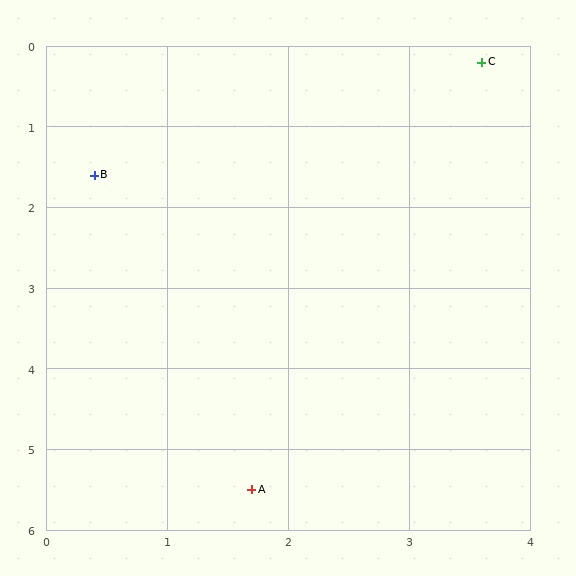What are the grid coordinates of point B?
Point B is at approximately (0.4, 1.6).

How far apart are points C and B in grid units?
Points C and B are about 3.5 grid units apart.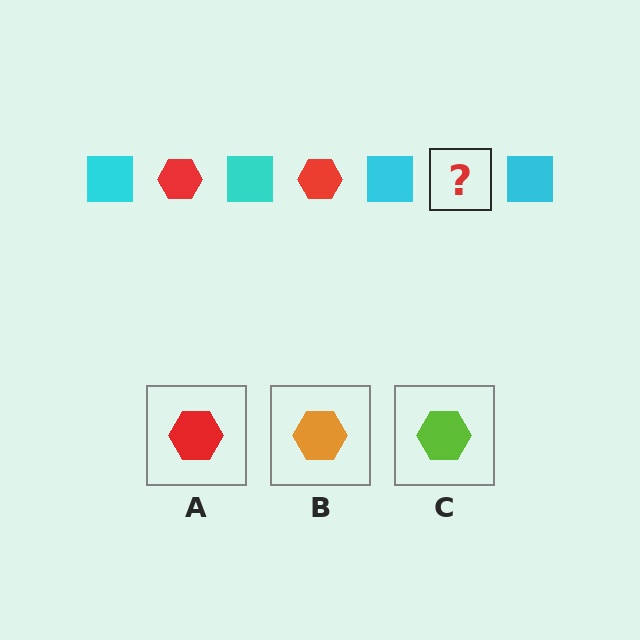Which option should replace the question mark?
Option A.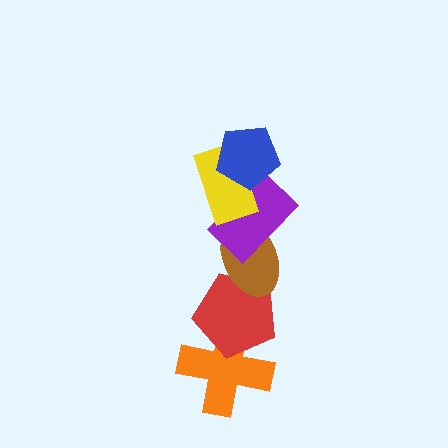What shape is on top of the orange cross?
The red pentagon is on top of the orange cross.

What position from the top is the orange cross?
The orange cross is 6th from the top.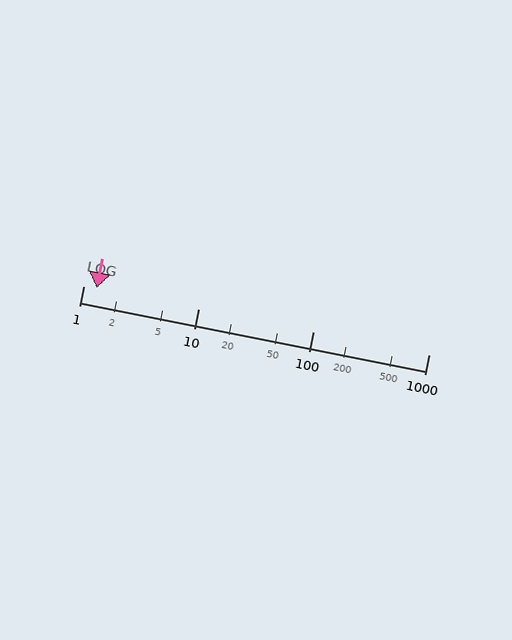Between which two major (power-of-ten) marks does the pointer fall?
The pointer is between 1 and 10.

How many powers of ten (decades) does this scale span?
The scale spans 3 decades, from 1 to 1000.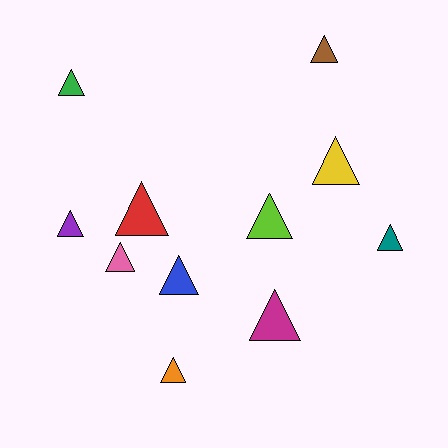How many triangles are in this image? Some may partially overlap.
There are 11 triangles.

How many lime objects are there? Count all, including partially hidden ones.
There is 1 lime object.